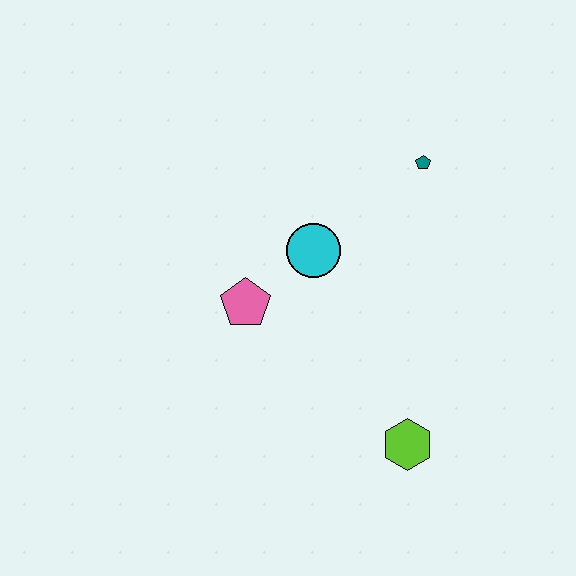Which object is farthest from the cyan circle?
The lime hexagon is farthest from the cyan circle.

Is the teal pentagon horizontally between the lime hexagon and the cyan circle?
No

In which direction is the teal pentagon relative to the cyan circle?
The teal pentagon is to the right of the cyan circle.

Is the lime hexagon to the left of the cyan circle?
No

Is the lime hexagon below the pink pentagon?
Yes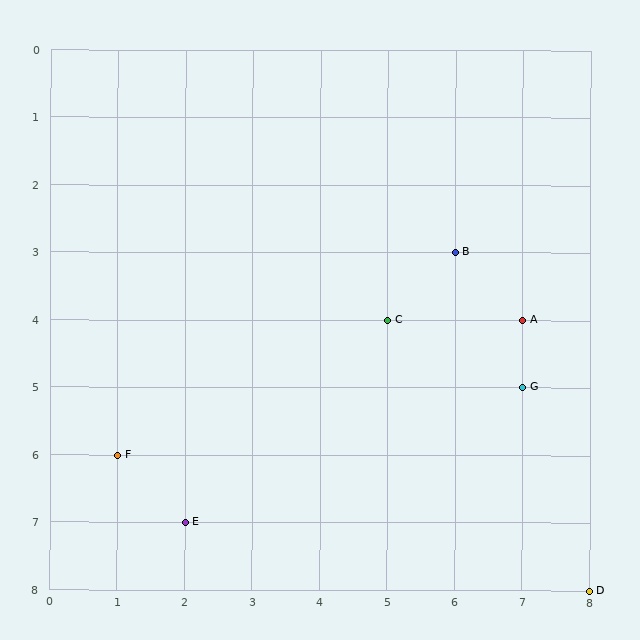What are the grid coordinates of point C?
Point C is at grid coordinates (5, 4).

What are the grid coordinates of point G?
Point G is at grid coordinates (7, 5).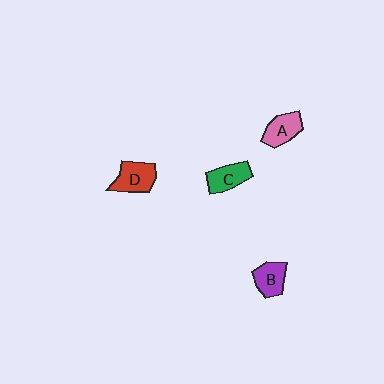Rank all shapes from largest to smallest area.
From largest to smallest: D (red), C (green), A (pink), B (purple).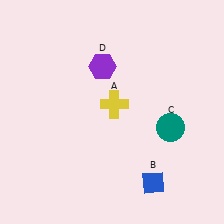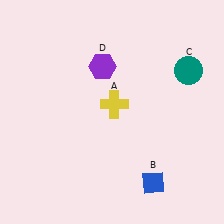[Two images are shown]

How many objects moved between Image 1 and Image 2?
1 object moved between the two images.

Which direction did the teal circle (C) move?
The teal circle (C) moved up.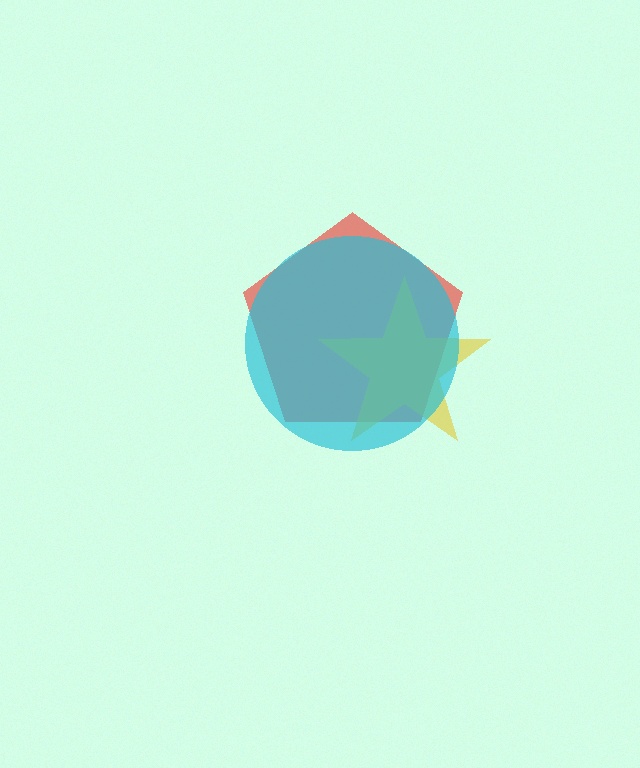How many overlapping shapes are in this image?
There are 3 overlapping shapes in the image.